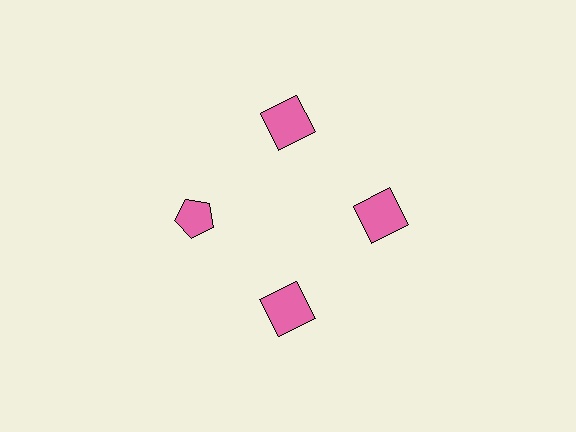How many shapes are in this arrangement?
There are 4 shapes arranged in a ring pattern.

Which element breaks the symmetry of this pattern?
The pink pentagon at roughly the 9 o'clock position breaks the symmetry. All other shapes are pink squares.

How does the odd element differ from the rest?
It has a different shape: pentagon instead of square.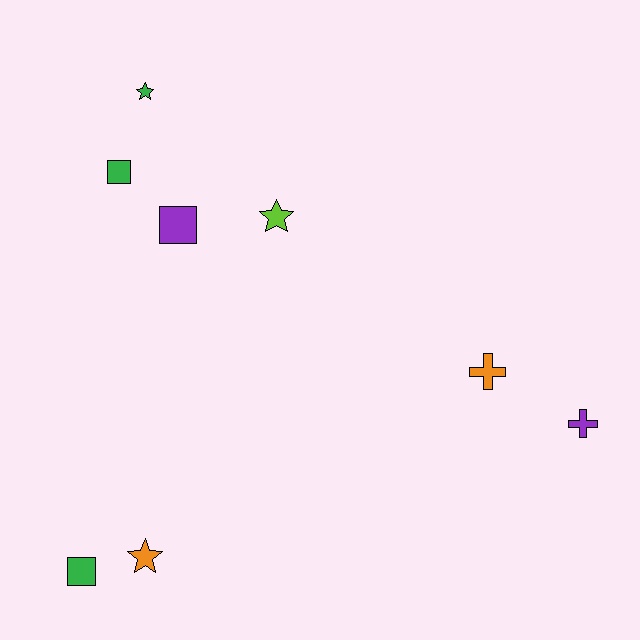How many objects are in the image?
There are 8 objects.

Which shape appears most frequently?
Square, with 3 objects.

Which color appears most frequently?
Green, with 3 objects.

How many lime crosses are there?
There are no lime crosses.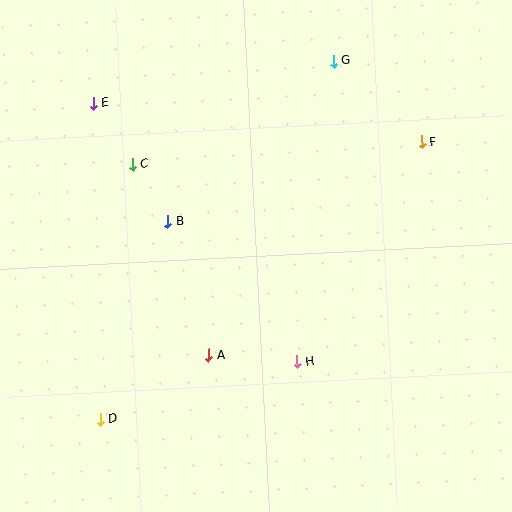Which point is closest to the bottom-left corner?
Point D is closest to the bottom-left corner.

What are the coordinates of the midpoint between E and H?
The midpoint between E and H is at (195, 232).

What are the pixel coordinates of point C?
Point C is at (132, 164).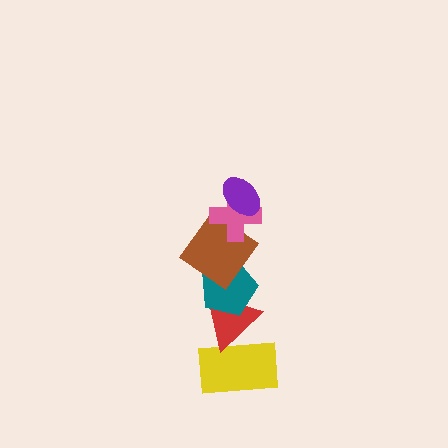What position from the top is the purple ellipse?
The purple ellipse is 1st from the top.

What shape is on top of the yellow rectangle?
The red triangle is on top of the yellow rectangle.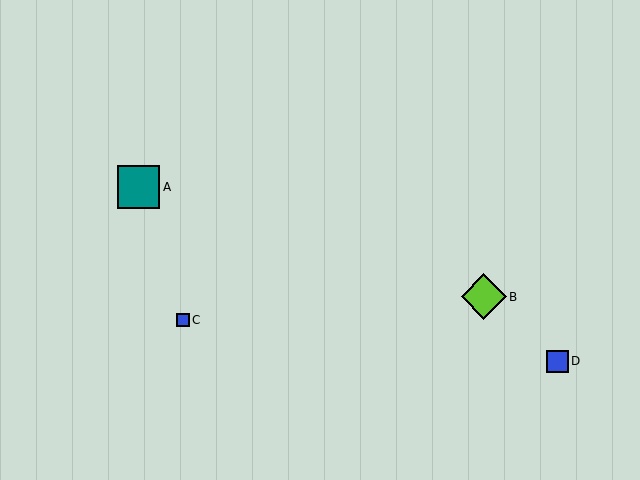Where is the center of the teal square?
The center of the teal square is at (139, 187).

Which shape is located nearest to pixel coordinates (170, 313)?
The blue square (labeled C) at (183, 320) is nearest to that location.